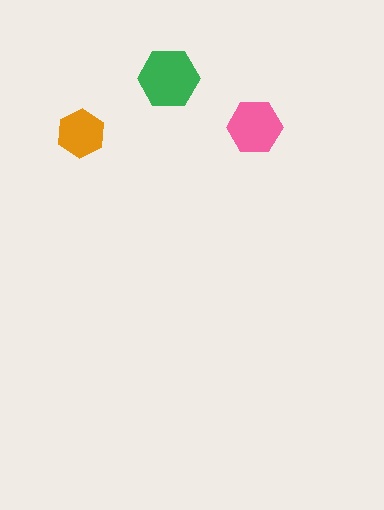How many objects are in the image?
There are 3 objects in the image.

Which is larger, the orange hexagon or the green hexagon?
The green one.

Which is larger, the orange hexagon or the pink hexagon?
The pink one.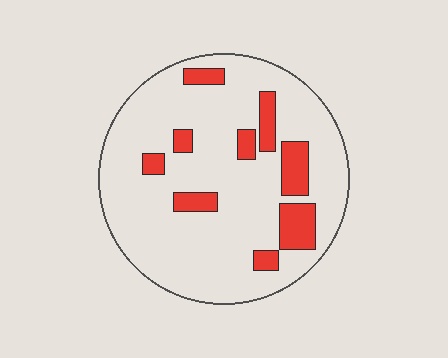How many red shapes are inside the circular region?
9.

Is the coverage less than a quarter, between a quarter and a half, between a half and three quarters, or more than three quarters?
Less than a quarter.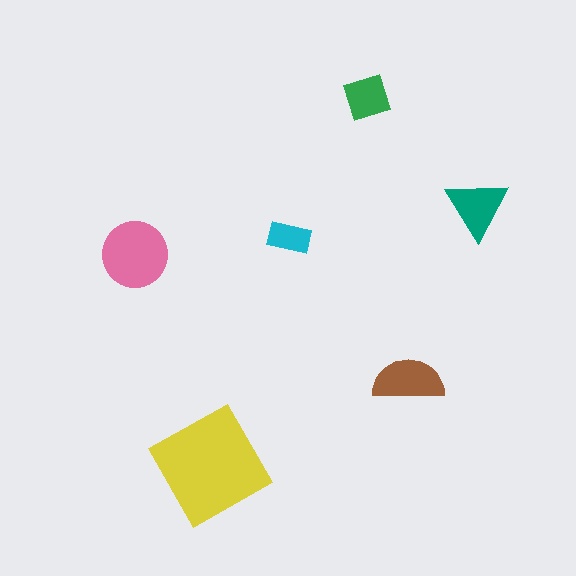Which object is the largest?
The yellow square.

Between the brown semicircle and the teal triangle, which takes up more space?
The brown semicircle.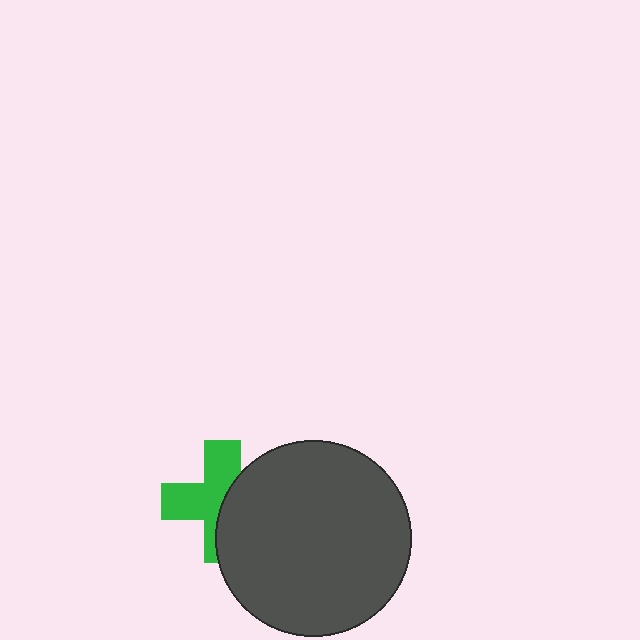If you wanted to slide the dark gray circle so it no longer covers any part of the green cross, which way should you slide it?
Slide it right — that is the most direct way to separate the two shapes.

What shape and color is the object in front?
The object in front is a dark gray circle.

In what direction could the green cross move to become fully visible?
The green cross could move left. That would shift it out from behind the dark gray circle entirely.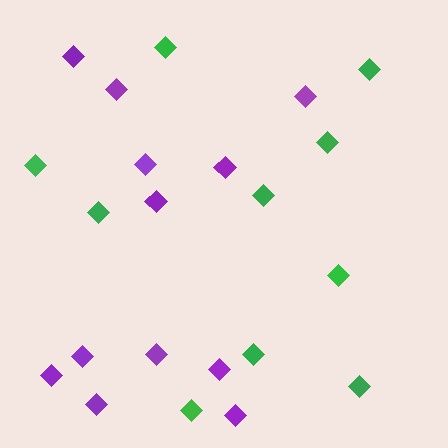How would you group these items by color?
There are 2 groups: one group of purple diamonds (12) and one group of green diamonds (10).